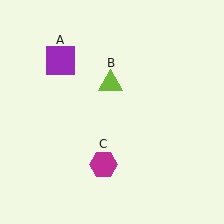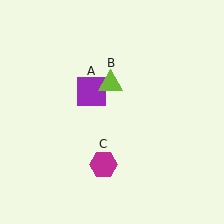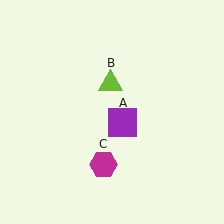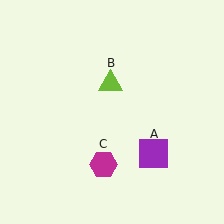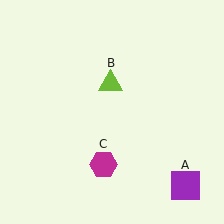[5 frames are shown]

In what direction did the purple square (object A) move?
The purple square (object A) moved down and to the right.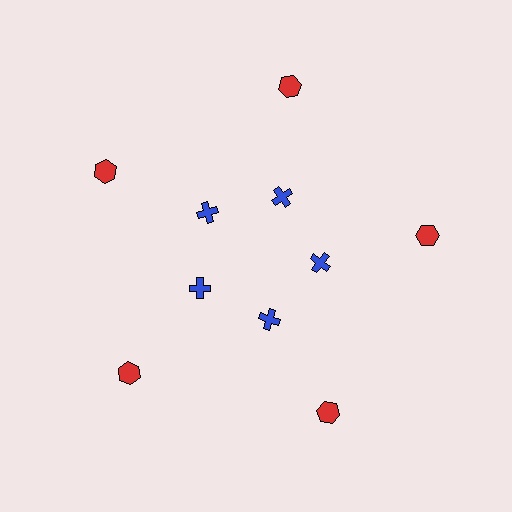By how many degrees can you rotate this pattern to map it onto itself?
The pattern maps onto itself every 72 degrees of rotation.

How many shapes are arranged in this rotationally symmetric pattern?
There are 10 shapes, arranged in 5 groups of 2.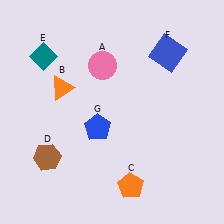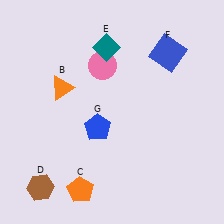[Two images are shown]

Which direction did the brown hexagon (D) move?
The brown hexagon (D) moved down.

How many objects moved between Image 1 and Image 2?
3 objects moved between the two images.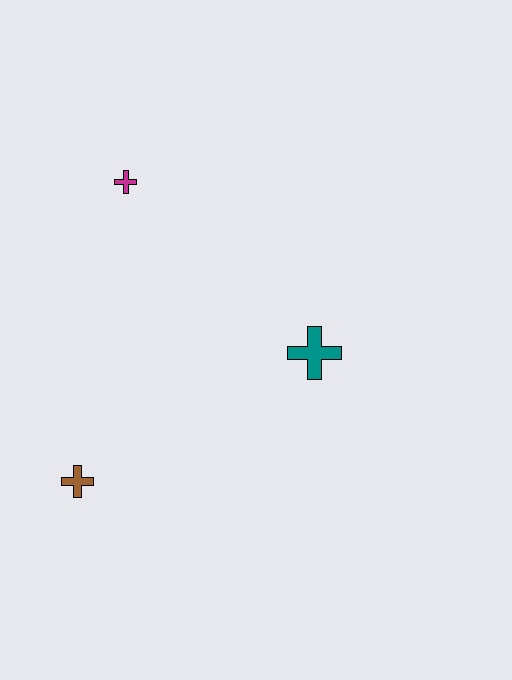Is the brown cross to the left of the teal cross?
Yes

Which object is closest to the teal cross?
The magenta cross is closest to the teal cross.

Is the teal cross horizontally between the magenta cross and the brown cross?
No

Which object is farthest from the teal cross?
The brown cross is farthest from the teal cross.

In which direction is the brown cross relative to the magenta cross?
The brown cross is below the magenta cross.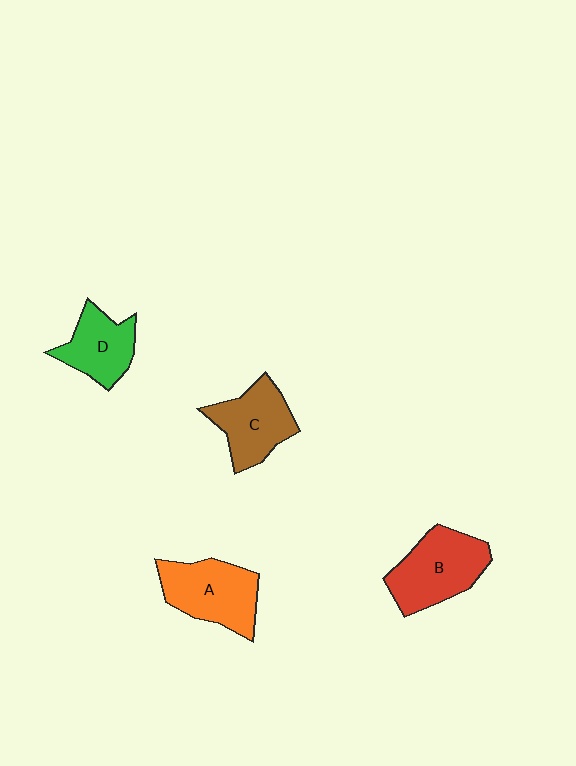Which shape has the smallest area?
Shape D (green).